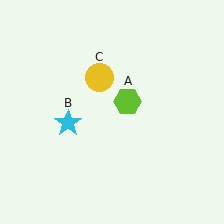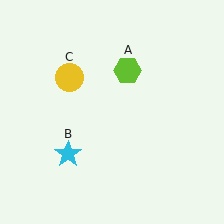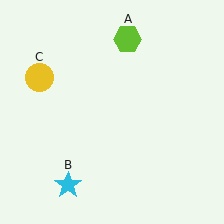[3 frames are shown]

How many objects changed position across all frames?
3 objects changed position: lime hexagon (object A), cyan star (object B), yellow circle (object C).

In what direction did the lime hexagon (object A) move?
The lime hexagon (object A) moved up.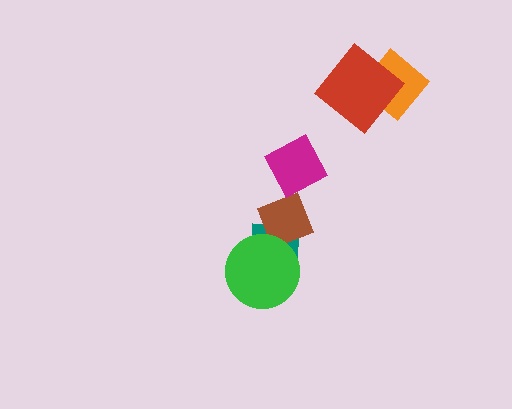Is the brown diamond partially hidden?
Yes, it is partially covered by another shape.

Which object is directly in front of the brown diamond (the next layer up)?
The green circle is directly in front of the brown diamond.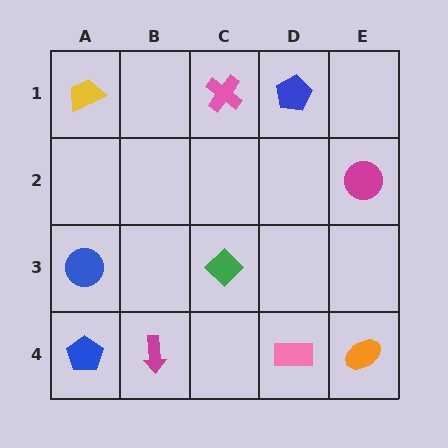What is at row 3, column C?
A green diamond.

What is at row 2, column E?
A magenta circle.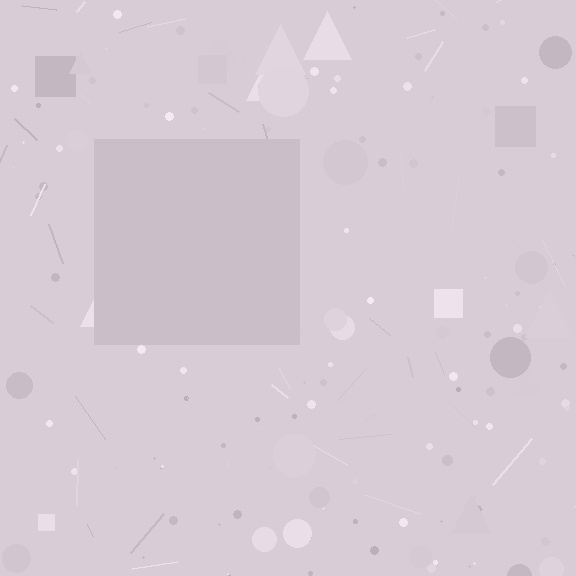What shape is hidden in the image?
A square is hidden in the image.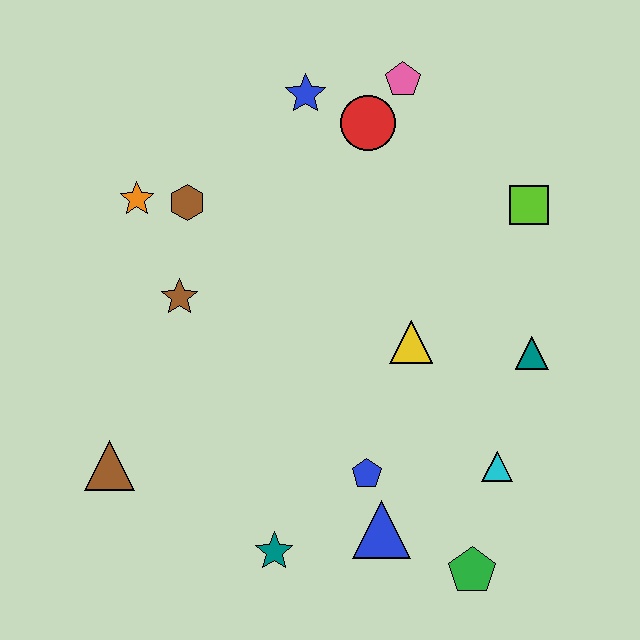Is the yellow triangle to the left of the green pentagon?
Yes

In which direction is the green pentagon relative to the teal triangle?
The green pentagon is below the teal triangle.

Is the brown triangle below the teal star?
No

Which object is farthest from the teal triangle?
The brown triangle is farthest from the teal triangle.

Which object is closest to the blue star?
The red circle is closest to the blue star.